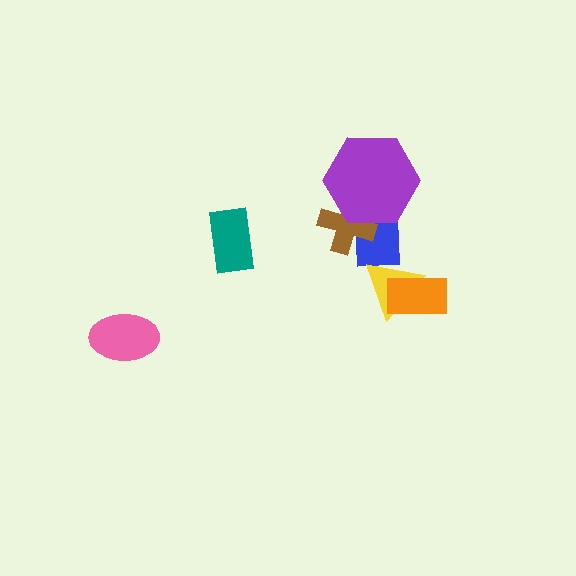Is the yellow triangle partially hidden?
Yes, it is partially covered by another shape.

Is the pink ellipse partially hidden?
No, no other shape covers it.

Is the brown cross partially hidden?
Yes, it is partially covered by another shape.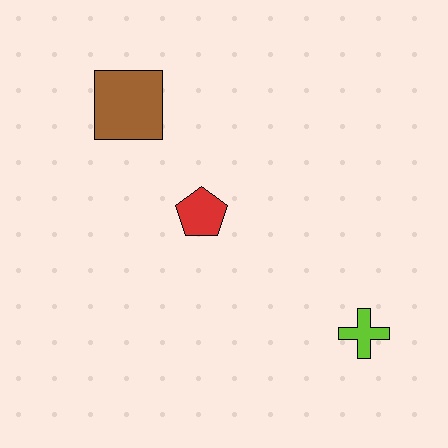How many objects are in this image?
There are 3 objects.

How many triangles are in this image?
There are no triangles.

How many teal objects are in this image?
There are no teal objects.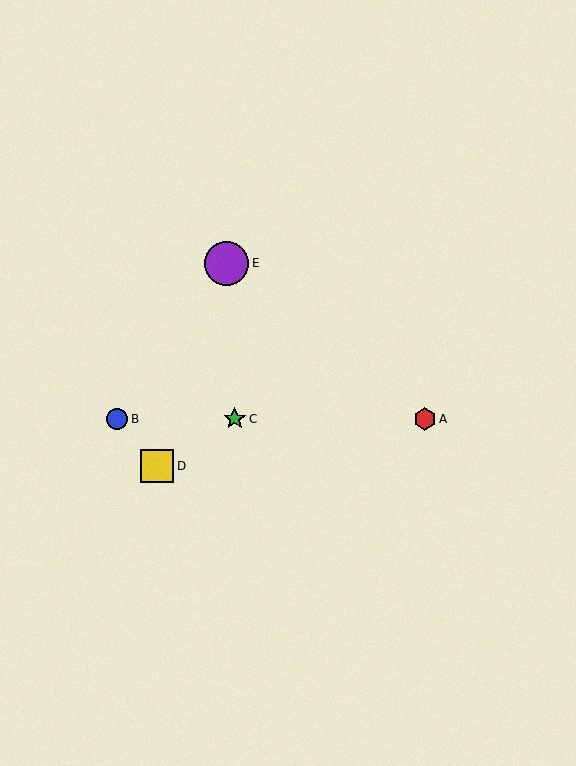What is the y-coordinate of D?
Object D is at y≈466.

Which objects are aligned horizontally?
Objects A, B, C are aligned horizontally.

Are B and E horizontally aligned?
No, B is at y≈419 and E is at y≈263.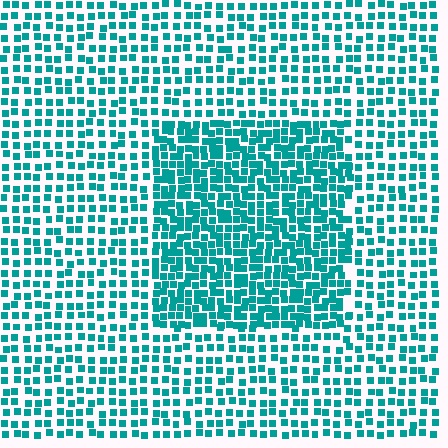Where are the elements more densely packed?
The elements are more densely packed inside the rectangle boundary.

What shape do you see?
I see a rectangle.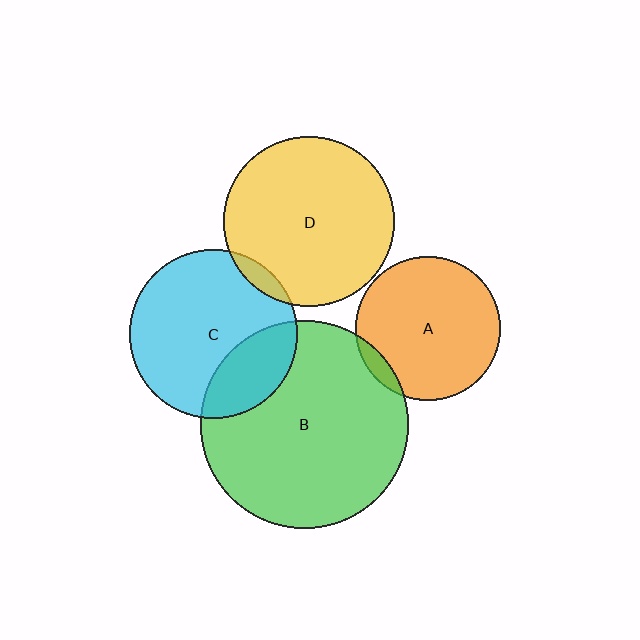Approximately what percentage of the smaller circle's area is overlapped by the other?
Approximately 5%.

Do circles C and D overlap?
Yes.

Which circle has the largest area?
Circle B (green).